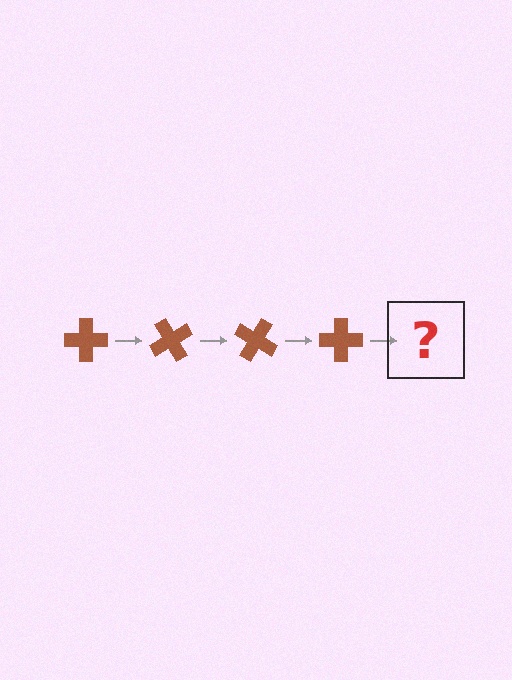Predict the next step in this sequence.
The next step is a brown cross rotated 240 degrees.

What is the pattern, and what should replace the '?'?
The pattern is that the cross rotates 60 degrees each step. The '?' should be a brown cross rotated 240 degrees.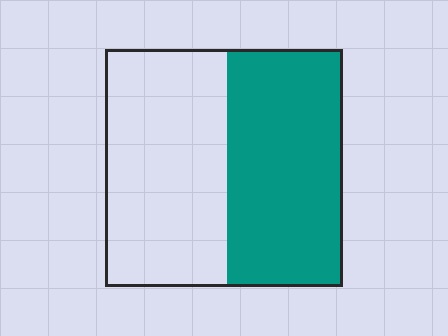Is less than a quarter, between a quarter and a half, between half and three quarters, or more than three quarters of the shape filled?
Between a quarter and a half.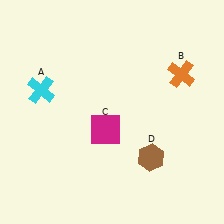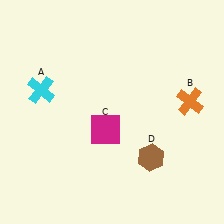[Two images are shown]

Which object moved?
The orange cross (B) moved down.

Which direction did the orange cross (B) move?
The orange cross (B) moved down.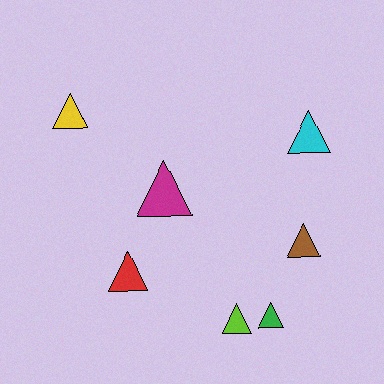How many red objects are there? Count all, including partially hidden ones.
There is 1 red object.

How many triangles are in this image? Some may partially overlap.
There are 7 triangles.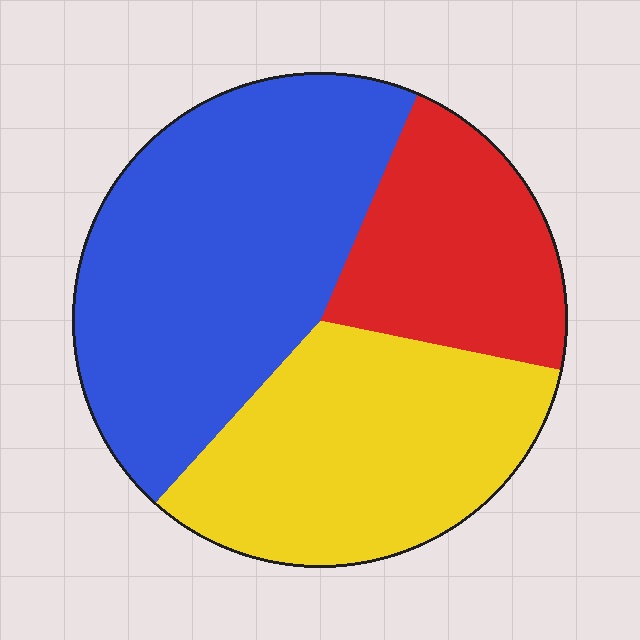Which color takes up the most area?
Blue, at roughly 45%.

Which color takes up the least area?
Red, at roughly 20%.